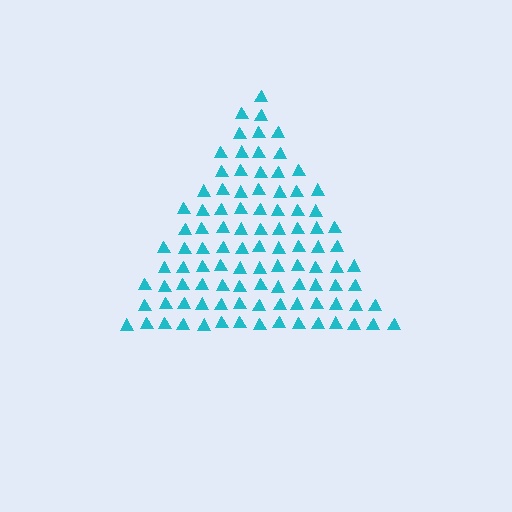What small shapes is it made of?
It is made of small triangles.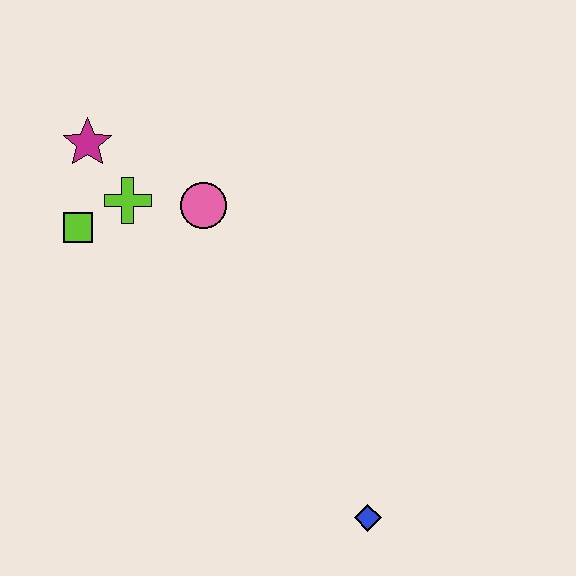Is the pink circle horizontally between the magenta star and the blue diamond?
Yes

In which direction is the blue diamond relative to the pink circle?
The blue diamond is below the pink circle.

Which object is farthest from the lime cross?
The blue diamond is farthest from the lime cross.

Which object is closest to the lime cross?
The lime square is closest to the lime cross.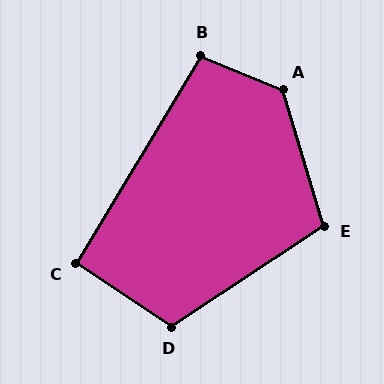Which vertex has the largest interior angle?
A, at approximately 129 degrees.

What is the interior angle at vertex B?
Approximately 98 degrees (obtuse).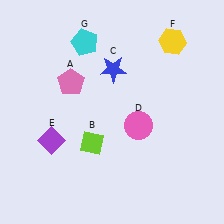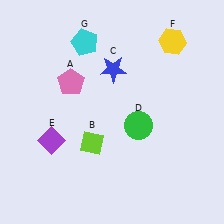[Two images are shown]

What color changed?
The circle (D) changed from pink in Image 1 to green in Image 2.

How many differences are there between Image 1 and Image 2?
There is 1 difference between the two images.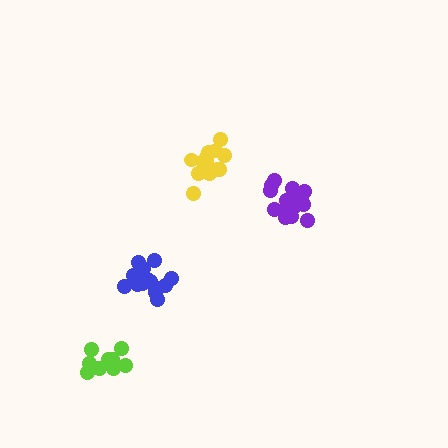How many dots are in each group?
Group 1: 15 dots, Group 2: 14 dots, Group 3: 14 dots, Group 4: 10 dots (53 total).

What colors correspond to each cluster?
The clusters are colored: purple, blue, yellow, lime.